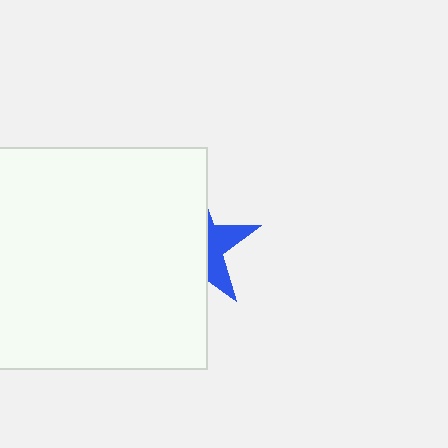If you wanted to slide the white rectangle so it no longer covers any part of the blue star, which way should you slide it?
Slide it left — that is the most direct way to separate the two shapes.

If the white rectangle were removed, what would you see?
You would see the complete blue star.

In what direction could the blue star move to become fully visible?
The blue star could move right. That would shift it out from behind the white rectangle entirely.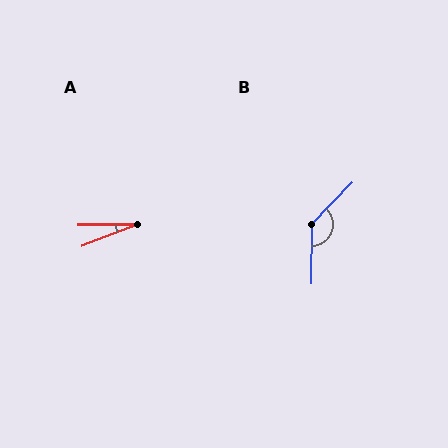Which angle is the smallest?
A, at approximately 22 degrees.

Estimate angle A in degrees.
Approximately 22 degrees.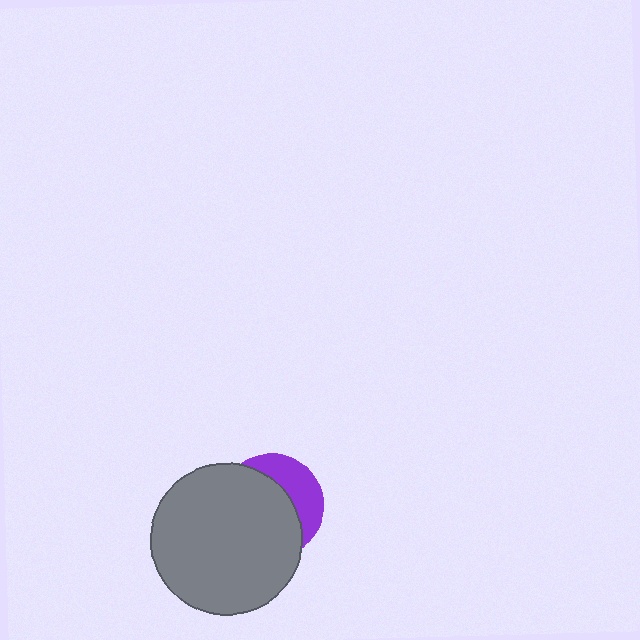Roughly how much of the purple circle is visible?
A small part of it is visible (roughly 33%).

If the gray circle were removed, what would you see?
You would see the complete purple circle.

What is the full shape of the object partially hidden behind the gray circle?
The partially hidden object is a purple circle.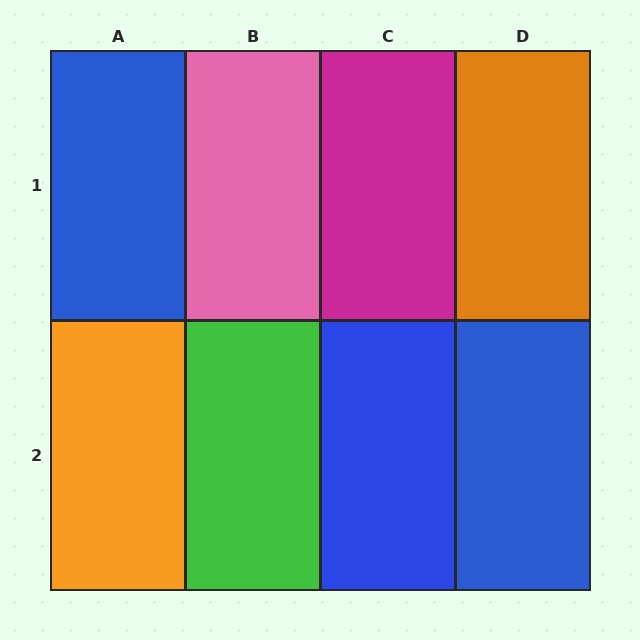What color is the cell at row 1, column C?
Magenta.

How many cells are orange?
2 cells are orange.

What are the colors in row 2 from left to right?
Orange, green, blue, blue.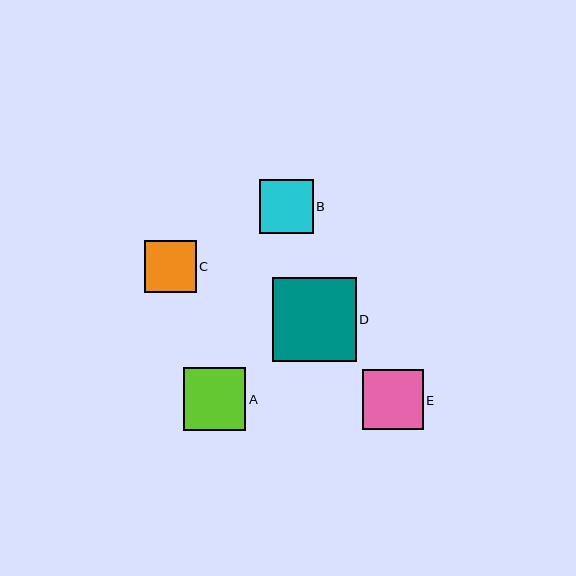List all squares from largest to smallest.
From largest to smallest: D, A, E, B, C.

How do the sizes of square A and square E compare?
Square A and square E are approximately the same size.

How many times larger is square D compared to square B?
Square D is approximately 1.6 times the size of square B.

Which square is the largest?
Square D is the largest with a size of approximately 84 pixels.